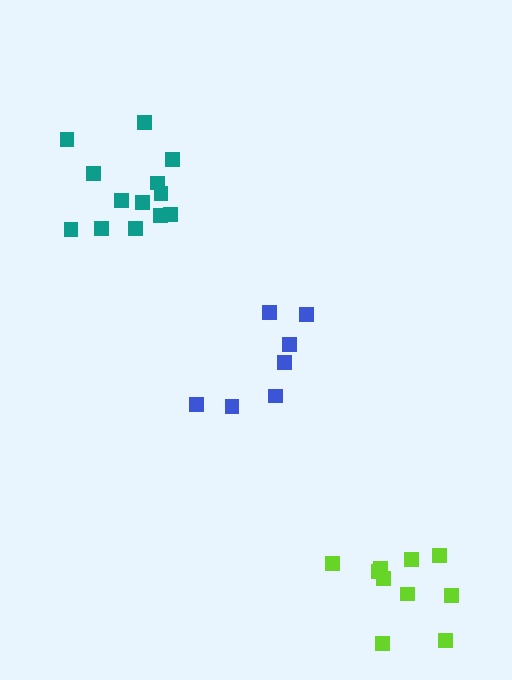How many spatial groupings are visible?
There are 3 spatial groupings.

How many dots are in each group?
Group 1: 13 dots, Group 2: 10 dots, Group 3: 7 dots (30 total).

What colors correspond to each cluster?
The clusters are colored: teal, lime, blue.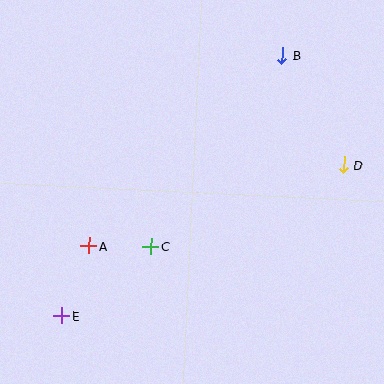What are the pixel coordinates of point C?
Point C is at (151, 246).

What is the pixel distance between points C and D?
The distance between C and D is 209 pixels.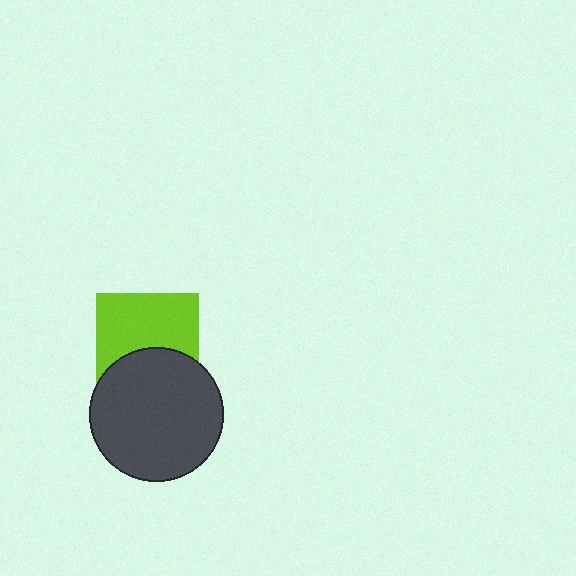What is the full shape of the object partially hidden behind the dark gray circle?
The partially hidden object is a lime square.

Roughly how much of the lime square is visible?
About half of it is visible (roughly 61%).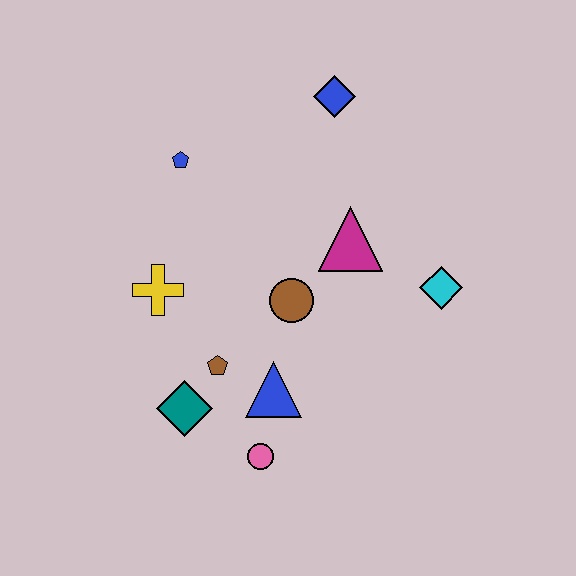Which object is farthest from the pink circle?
The blue diamond is farthest from the pink circle.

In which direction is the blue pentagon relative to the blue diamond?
The blue pentagon is to the left of the blue diamond.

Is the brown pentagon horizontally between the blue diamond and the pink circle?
No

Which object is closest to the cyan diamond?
The magenta triangle is closest to the cyan diamond.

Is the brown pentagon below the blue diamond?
Yes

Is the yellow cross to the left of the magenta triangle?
Yes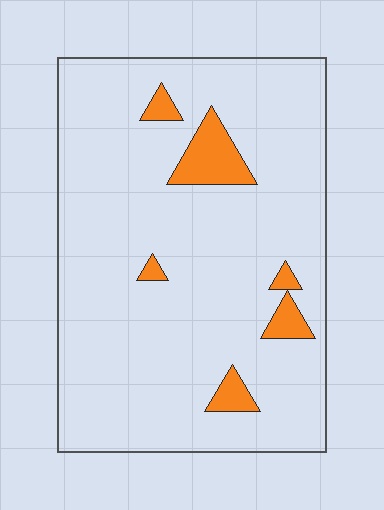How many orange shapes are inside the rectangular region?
6.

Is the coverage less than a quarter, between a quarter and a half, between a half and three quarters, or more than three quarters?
Less than a quarter.